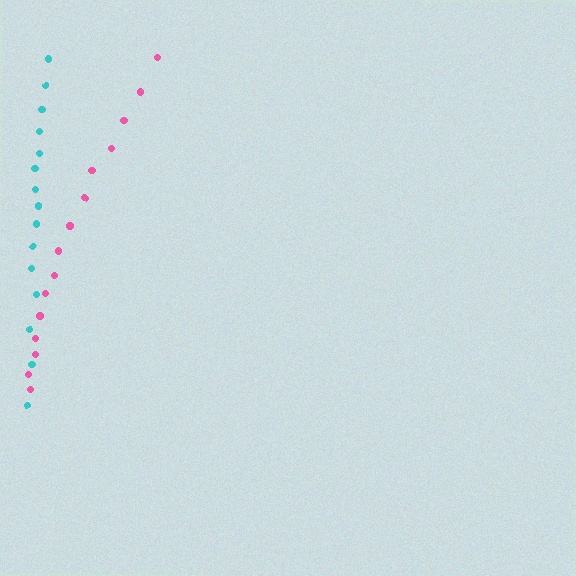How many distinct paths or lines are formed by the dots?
There are 2 distinct paths.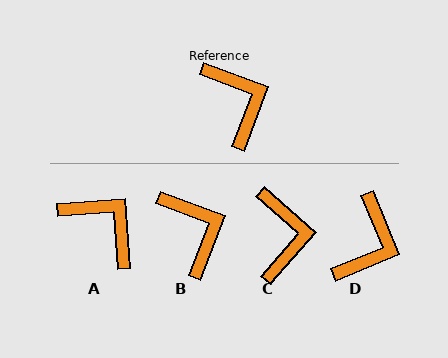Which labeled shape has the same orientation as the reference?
B.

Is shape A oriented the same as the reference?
No, it is off by about 24 degrees.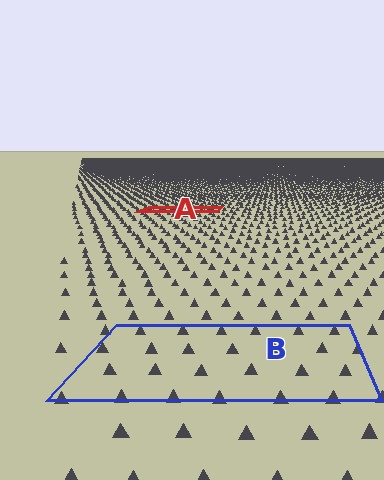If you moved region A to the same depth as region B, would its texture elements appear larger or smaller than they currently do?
They would appear larger. At a closer depth, the same texture elements are projected at a bigger on-screen size.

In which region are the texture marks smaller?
The texture marks are smaller in region A, because it is farther away.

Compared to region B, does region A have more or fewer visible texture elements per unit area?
Region A has more texture elements per unit area — they are packed more densely because it is farther away.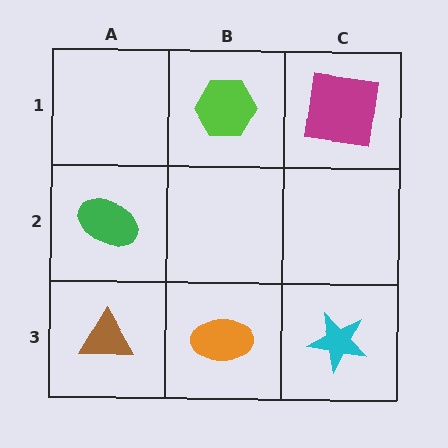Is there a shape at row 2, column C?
No, that cell is empty.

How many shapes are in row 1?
2 shapes.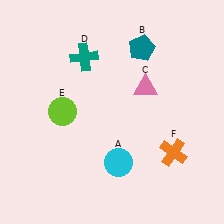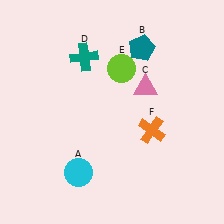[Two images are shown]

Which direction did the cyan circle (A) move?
The cyan circle (A) moved left.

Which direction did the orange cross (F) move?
The orange cross (F) moved up.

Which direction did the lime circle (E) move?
The lime circle (E) moved right.